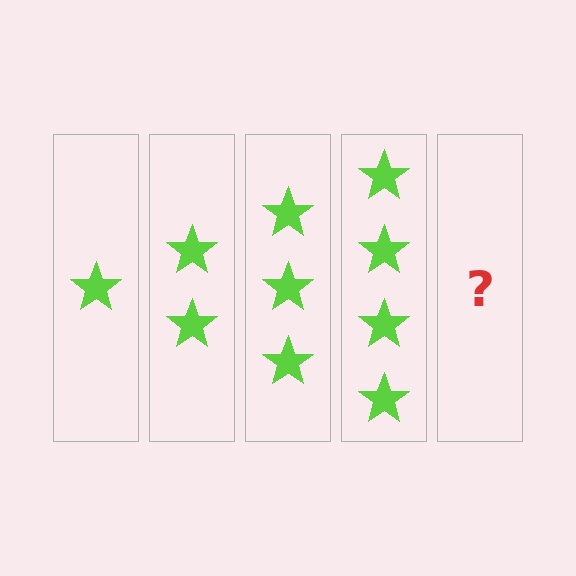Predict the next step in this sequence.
The next step is 5 stars.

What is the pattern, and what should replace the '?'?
The pattern is that each step adds one more star. The '?' should be 5 stars.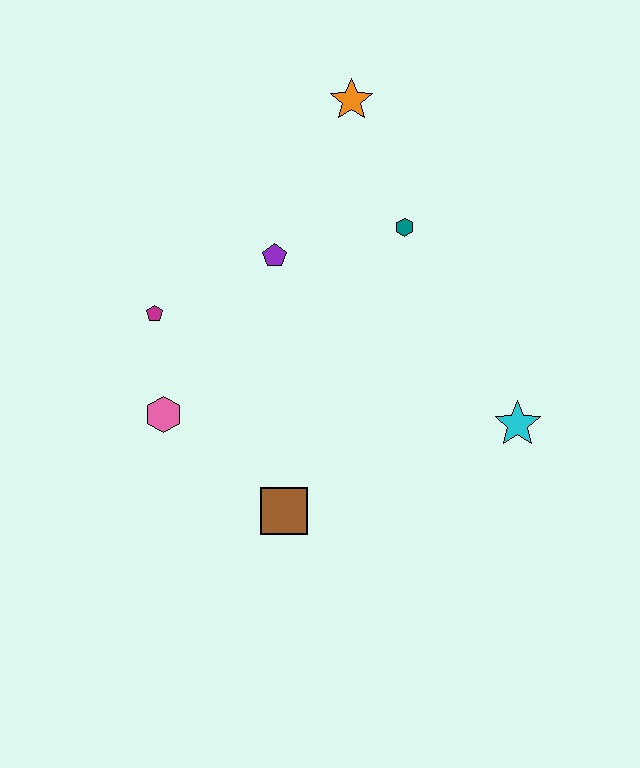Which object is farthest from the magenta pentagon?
The cyan star is farthest from the magenta pentagon.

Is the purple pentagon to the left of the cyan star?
Yes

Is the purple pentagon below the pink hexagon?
No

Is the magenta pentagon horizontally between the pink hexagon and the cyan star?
No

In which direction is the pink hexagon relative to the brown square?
The pink hexagon is to the left of the brown square.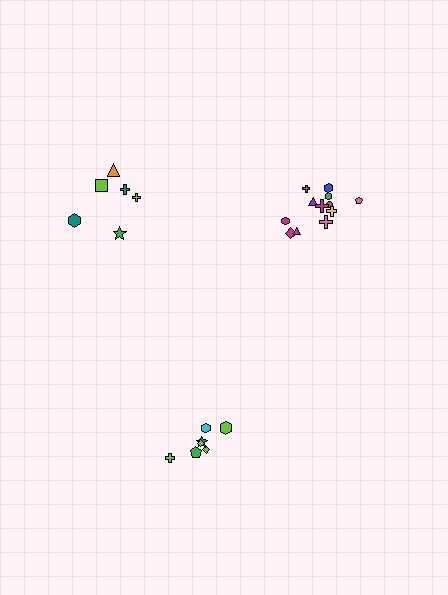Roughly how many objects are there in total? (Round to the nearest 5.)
Roughly 25 objects in total.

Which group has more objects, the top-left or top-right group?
The top-right group.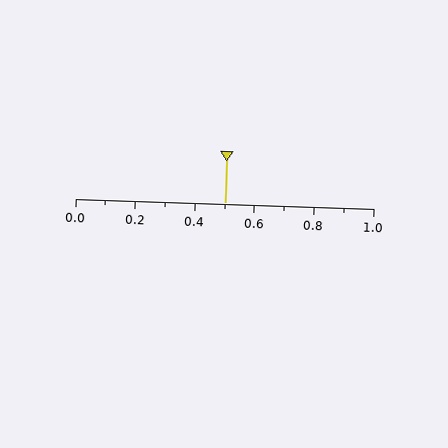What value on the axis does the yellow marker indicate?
The marker indicates approximately 0.5.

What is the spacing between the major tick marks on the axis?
The major ticks are spaced 0.2 apart.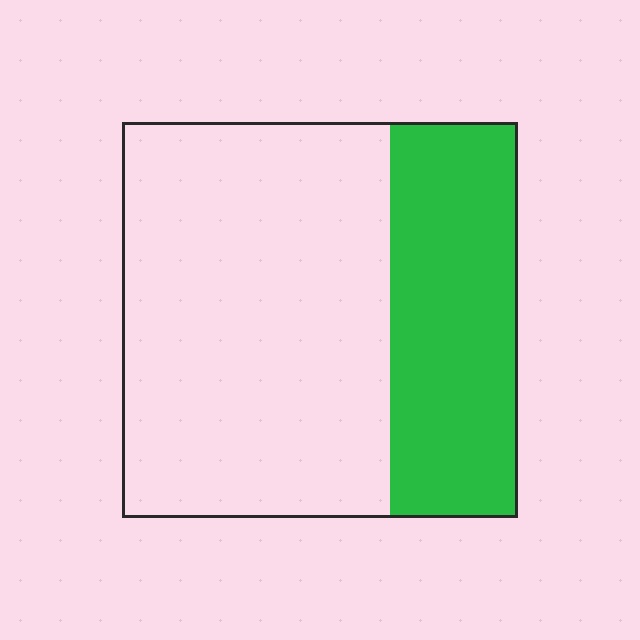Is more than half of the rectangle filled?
No.